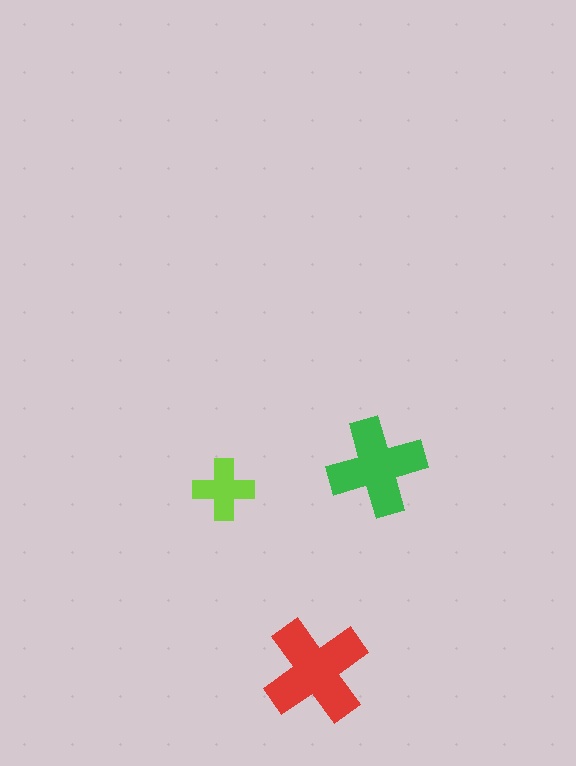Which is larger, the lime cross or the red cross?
The red one.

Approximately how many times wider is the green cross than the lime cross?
About 1.5 times wider.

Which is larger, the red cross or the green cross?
The red one.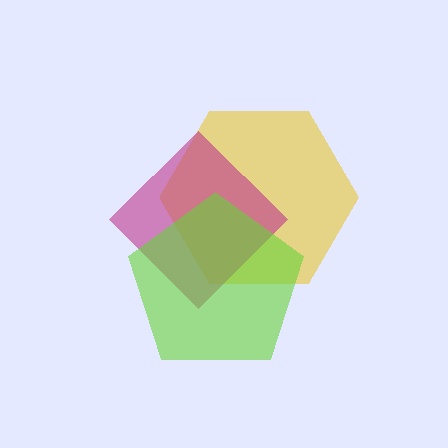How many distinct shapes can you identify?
There are 3 distinct shapes: a yellow hexagon, a magenta diamond, a lime pentagon.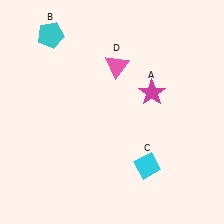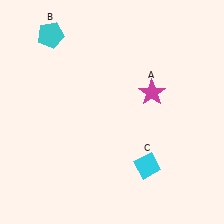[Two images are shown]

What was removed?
The pink triangle (D) was removed in Image 2.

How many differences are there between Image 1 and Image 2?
There is 1 difference between the two images.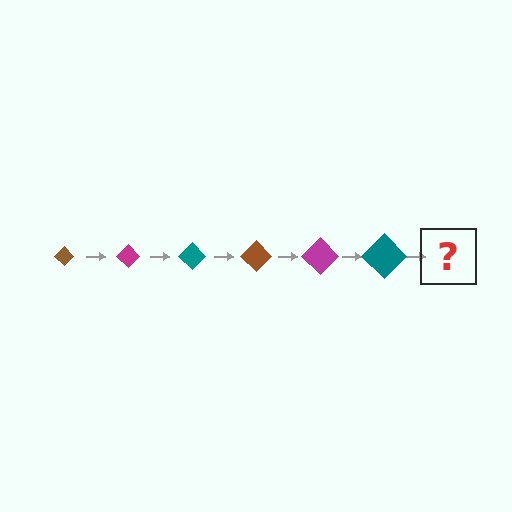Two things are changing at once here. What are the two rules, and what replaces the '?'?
The two rules are that the diamond grows larger each step and the color cycles through brown, magenta, and teal. The '?' should be a brown diamond, larger than the previous one.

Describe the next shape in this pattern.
It should be a brown diamond, larger than the previous one.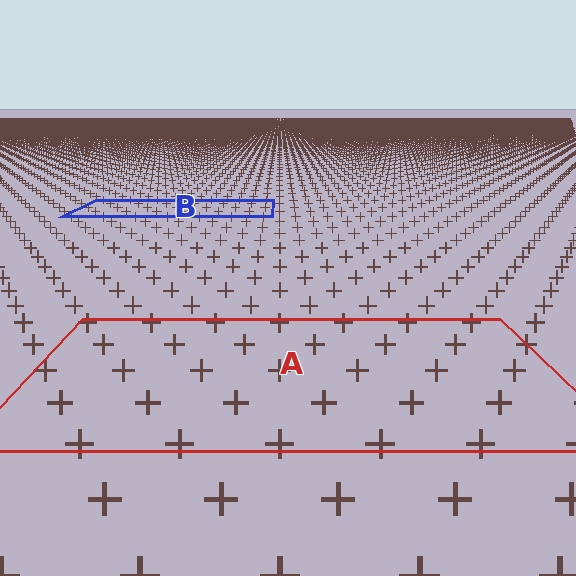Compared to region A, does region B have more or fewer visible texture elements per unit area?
Region B has more texture elements per unit area — they are packed more densely because it is farther away.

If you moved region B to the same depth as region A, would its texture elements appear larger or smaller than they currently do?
They would appear larger. At a closer depth, the same texture elements are projected at a bigger on-screen size.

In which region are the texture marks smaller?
The texture marks are smaller in region B, because it is farther away.